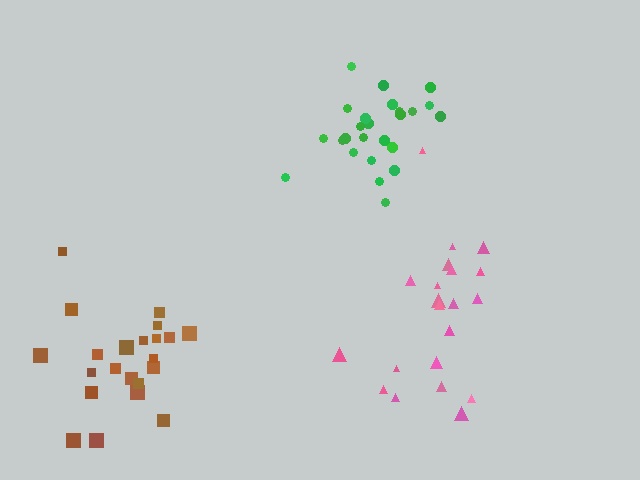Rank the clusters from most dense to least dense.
green, brown, pink.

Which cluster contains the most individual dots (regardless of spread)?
Green (25).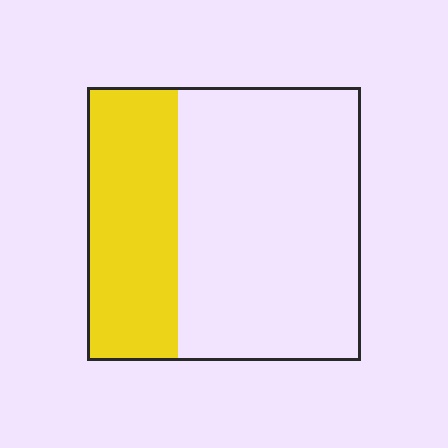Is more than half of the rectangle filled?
No.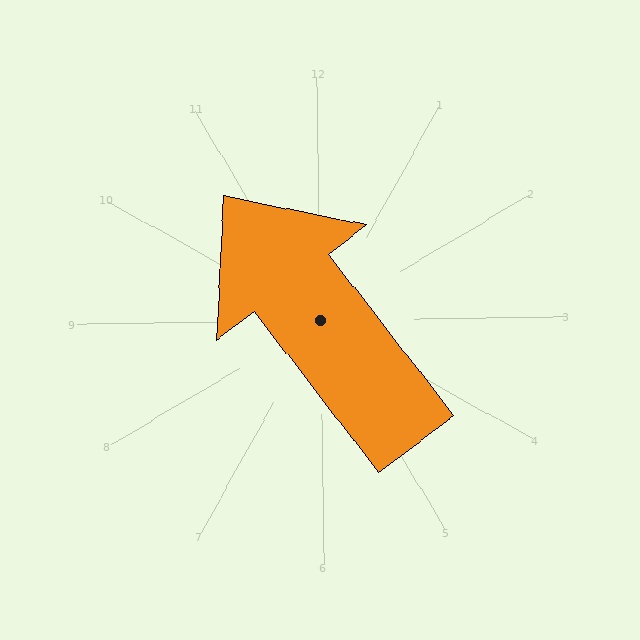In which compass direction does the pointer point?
Northwest.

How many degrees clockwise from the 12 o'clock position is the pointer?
Approximately 323 degrees.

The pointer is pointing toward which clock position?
Roughly 11 o'clock.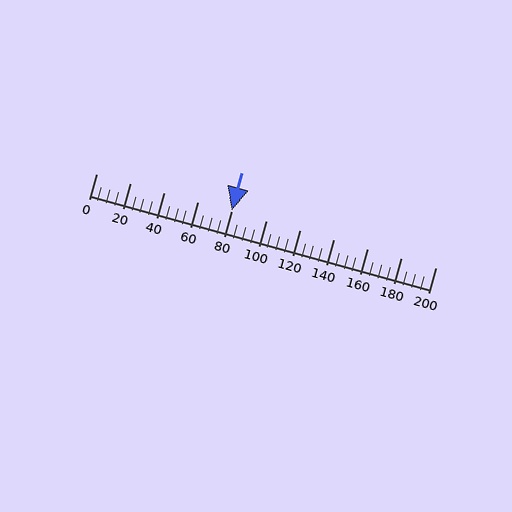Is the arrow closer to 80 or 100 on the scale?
The arrow is closer to 80.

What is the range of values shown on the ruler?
The ruler shows values from 0 to 200.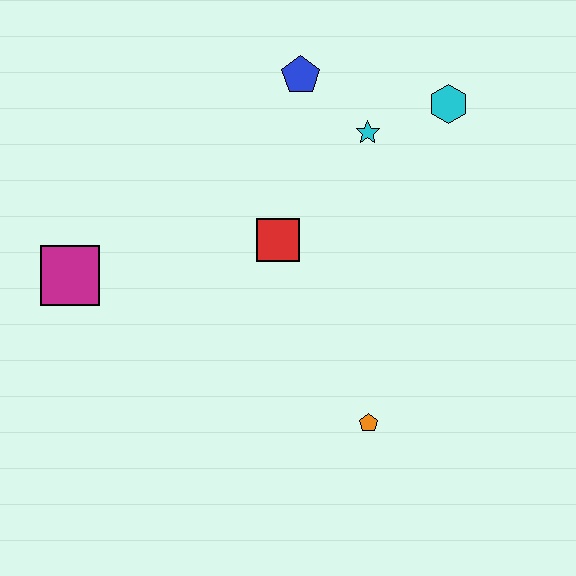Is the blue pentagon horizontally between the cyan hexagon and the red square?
Yes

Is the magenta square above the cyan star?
No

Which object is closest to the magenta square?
The red square is closest to the magenta square.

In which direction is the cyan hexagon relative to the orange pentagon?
The cyan hexagon is above the orange pentagon.